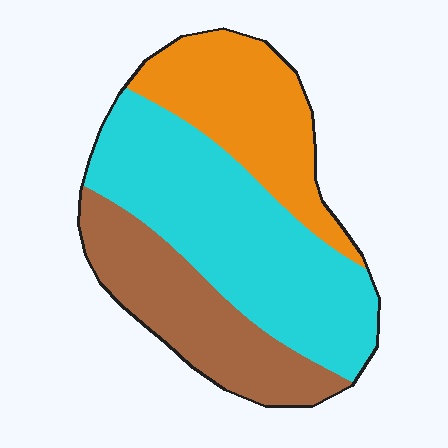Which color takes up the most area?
Cyan, at roughly 45%.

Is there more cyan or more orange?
Cyan.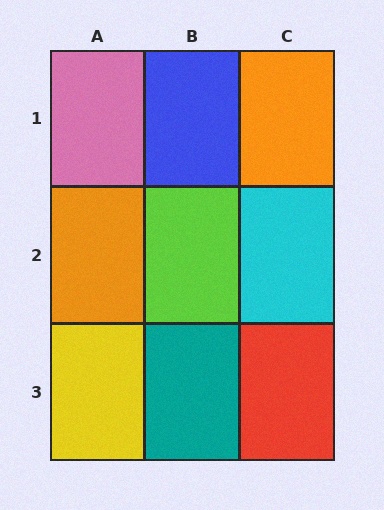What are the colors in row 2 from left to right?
Orange, lime, cyan.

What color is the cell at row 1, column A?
Pink.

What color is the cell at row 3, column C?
Red.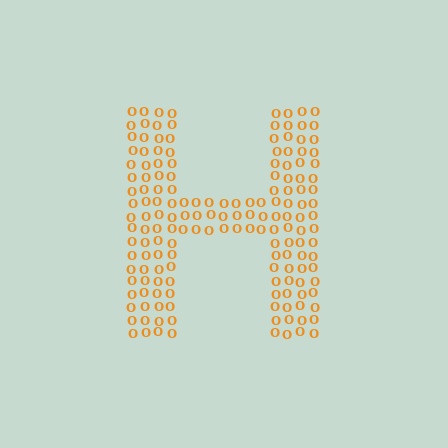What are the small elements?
The small elements are letter O's.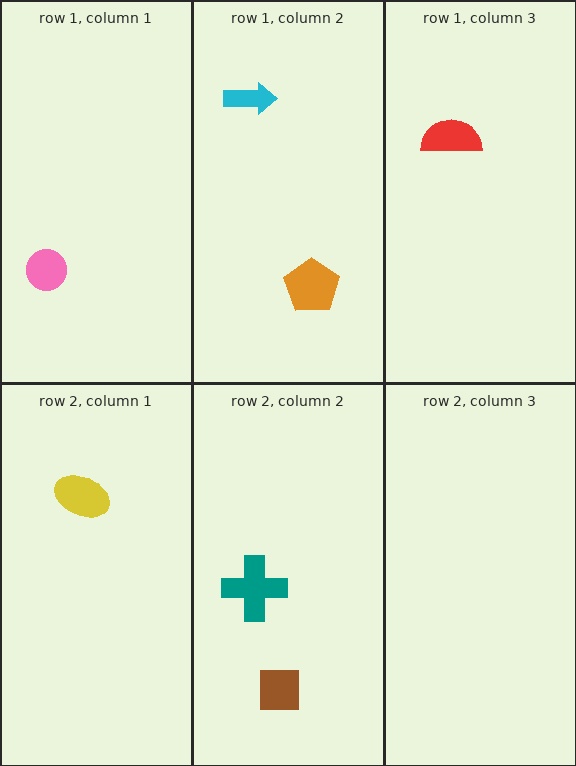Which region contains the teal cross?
The row 2, column 2 region.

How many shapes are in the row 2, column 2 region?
2.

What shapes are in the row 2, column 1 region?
The yellow ellipse.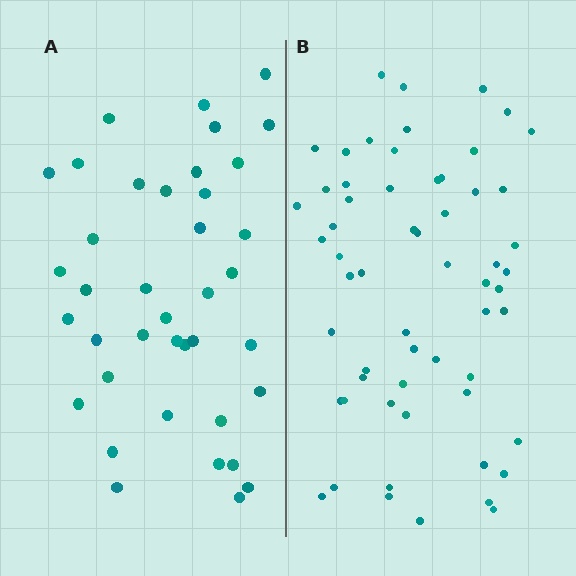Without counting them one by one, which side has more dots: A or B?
Region B (the right region) has more dots.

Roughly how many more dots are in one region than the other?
Region B has approximately 20 more dots than region A.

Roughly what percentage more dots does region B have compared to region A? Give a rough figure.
About 50% more.